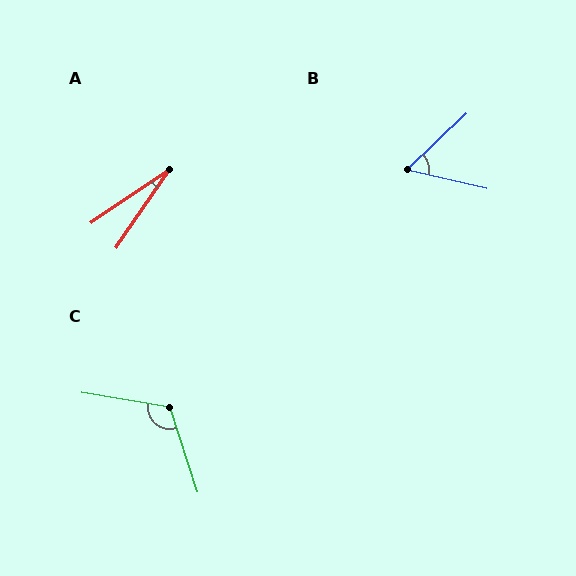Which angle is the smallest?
A, at approximately 21 degrees.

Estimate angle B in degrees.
Approximately 57 degrees.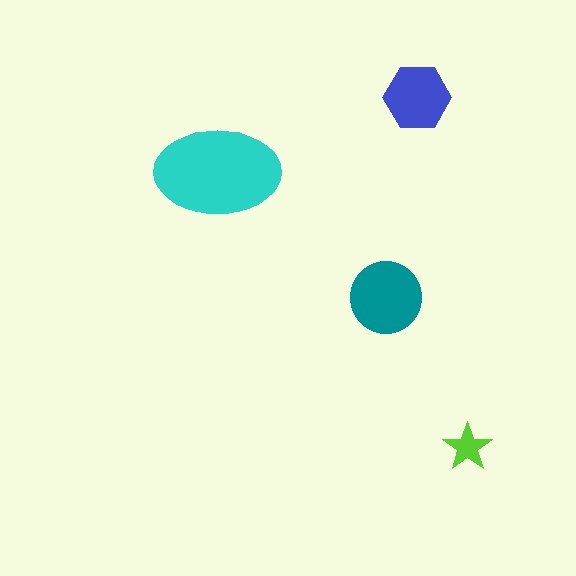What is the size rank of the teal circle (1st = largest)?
2nd.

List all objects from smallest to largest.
The lime star, the blue hexagon, the teal circle, the cyan ellipse.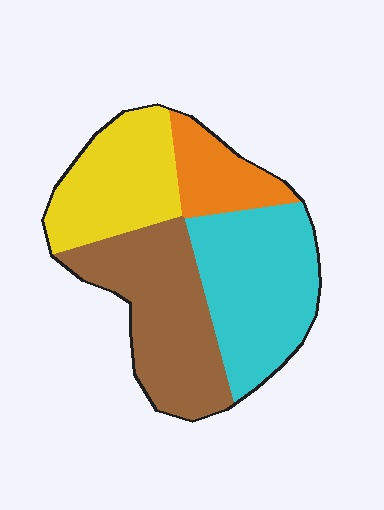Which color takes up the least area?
Orange, at roughly 15%.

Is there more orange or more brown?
Brown.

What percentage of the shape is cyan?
Cyan takes up between a quarter and a half of the shape.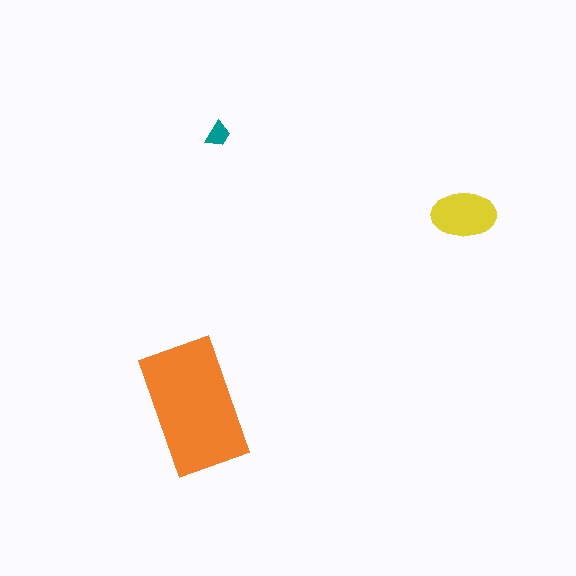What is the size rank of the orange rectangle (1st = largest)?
1st.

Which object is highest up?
The teal trapezoid is topmost.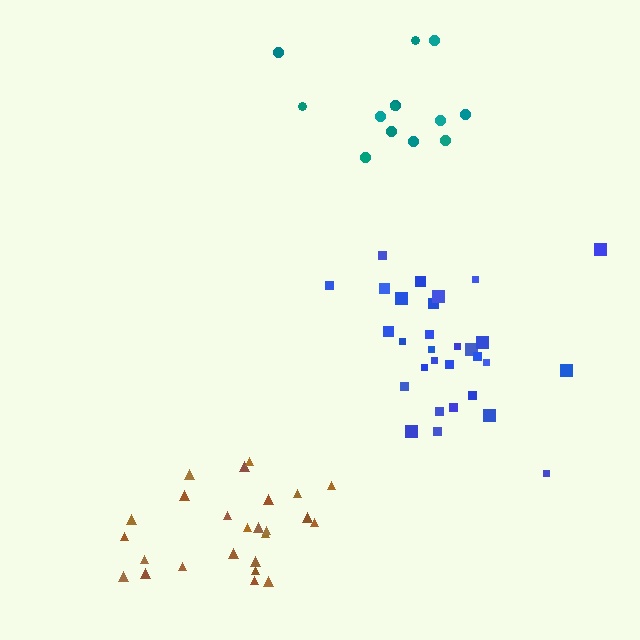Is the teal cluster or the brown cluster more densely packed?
Brown.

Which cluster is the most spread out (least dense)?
Teal.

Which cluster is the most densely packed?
Brown.